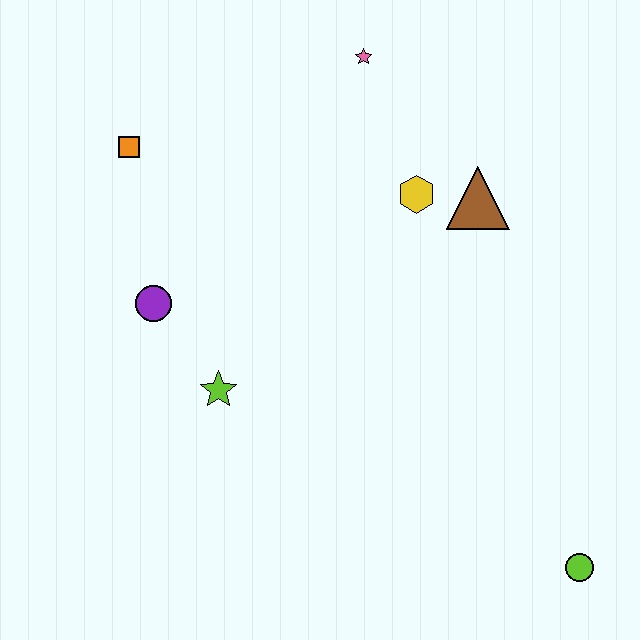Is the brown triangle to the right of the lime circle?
No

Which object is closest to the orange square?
The purple circle is closest to the orange square.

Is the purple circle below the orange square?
Yes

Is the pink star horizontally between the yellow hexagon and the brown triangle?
No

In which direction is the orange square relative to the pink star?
The orange square is to the left of the pink star.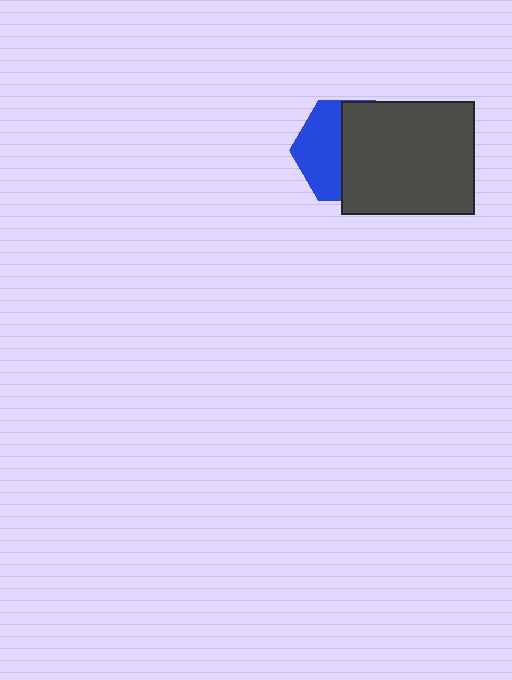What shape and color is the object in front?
The object in front is a dark gray rectangle.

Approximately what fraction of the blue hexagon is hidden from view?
Roughly 56% of the blue hexagon is hidden behind the dark gray rectangle.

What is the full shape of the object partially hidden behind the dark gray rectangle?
The partially hidden object is a blue hexagon.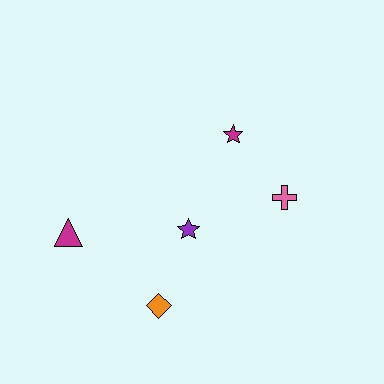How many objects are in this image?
There are 5 objects.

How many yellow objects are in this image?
There are no yellow objects.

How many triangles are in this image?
There is 1 triangle.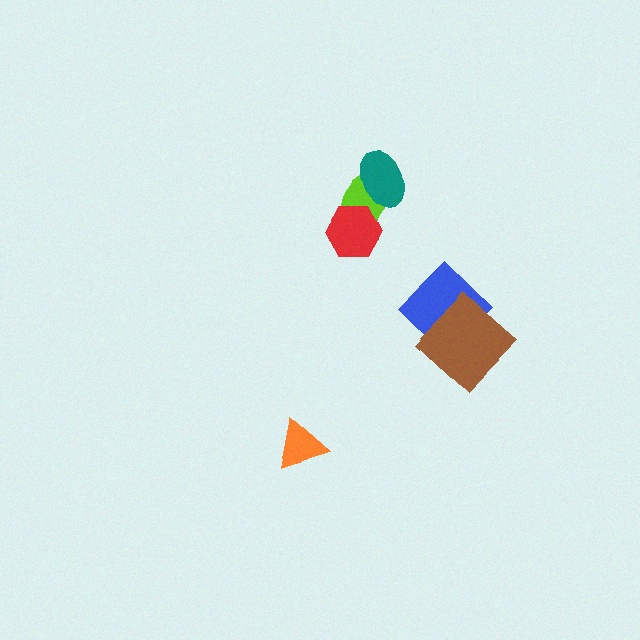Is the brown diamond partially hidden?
No, no other shape covers it.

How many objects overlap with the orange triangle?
0 objects overlap with the orange triangle.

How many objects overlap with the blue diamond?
1 object overlaps with the blue diamond.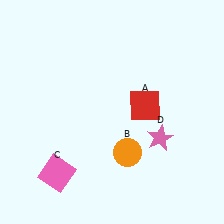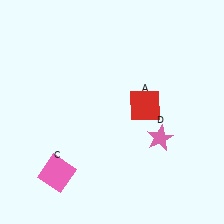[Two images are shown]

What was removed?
The orange circle (B) was removed in Image 2.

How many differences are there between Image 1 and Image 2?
There is 1 difference between the two images.